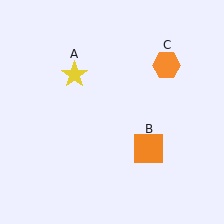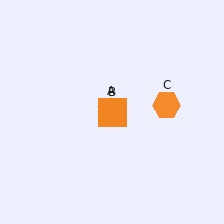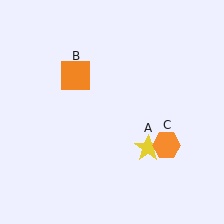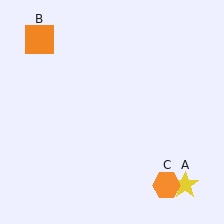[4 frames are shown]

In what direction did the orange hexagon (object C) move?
The orange hexagon (object C) moved down.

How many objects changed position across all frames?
3 objects changed position: yellow star (object A), orange square (object B), orange hexagon (object C).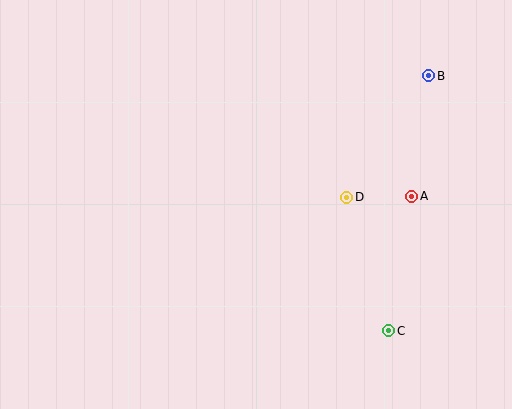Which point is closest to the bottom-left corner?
Point C is closest to the bottom-left corner.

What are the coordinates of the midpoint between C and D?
The midpoint between C and D is at (368, 264).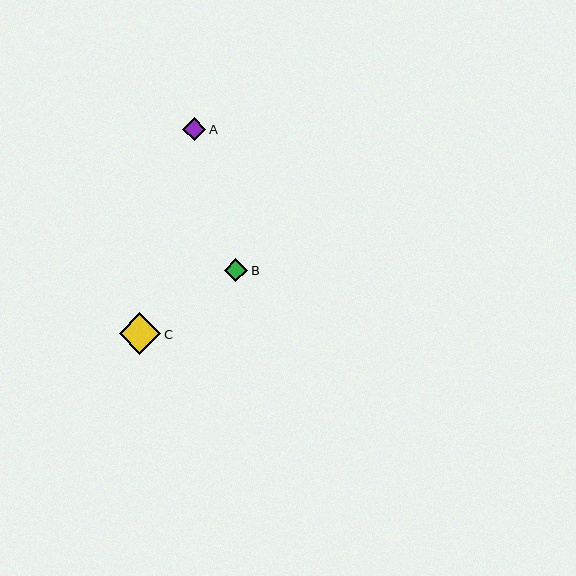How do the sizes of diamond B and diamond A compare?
Diamond B and diamond A are approximately the same size.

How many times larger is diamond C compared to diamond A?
Diamond C is approximately 1.8 times the size of diamond A.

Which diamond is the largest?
Diamond C is the largest with a size of approximately 41 pixels.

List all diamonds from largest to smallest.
From largest to smallest: C, B, A.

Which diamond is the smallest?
Diamond A is the smallest with a size of approximately 23 pixels.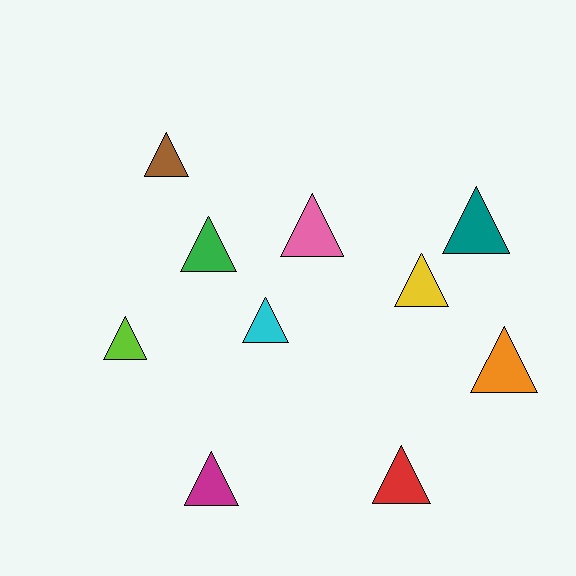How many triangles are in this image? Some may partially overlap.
There are 10 triangles.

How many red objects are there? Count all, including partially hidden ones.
There is 1 red object.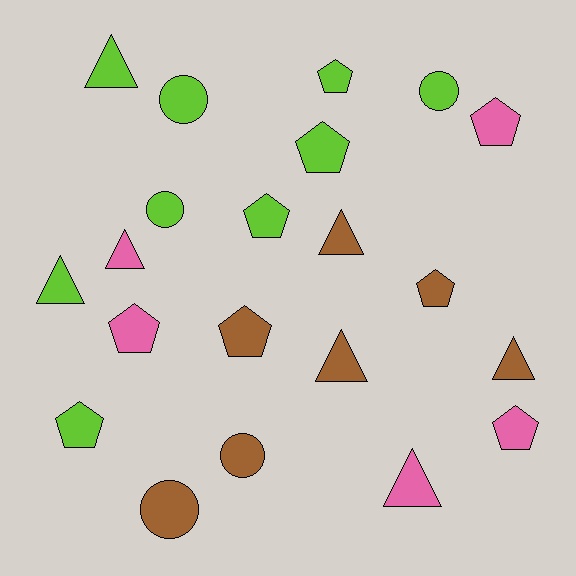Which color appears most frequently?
Lime, with 9 objects.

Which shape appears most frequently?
Pentagon, with 9 objects.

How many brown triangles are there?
There are 3 brown triangles.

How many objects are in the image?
There are 21 objects.